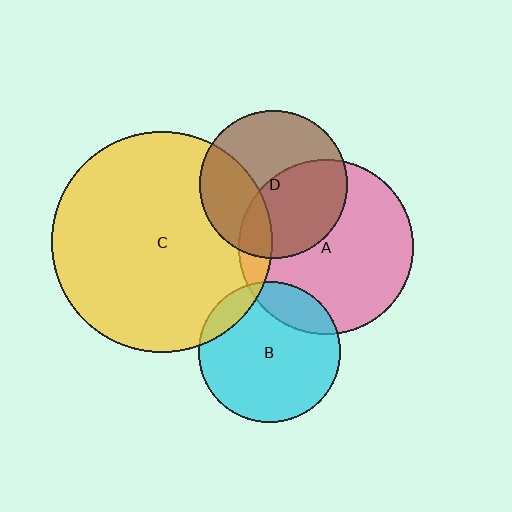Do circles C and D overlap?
Yes.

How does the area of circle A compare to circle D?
Approximately 1.4 times.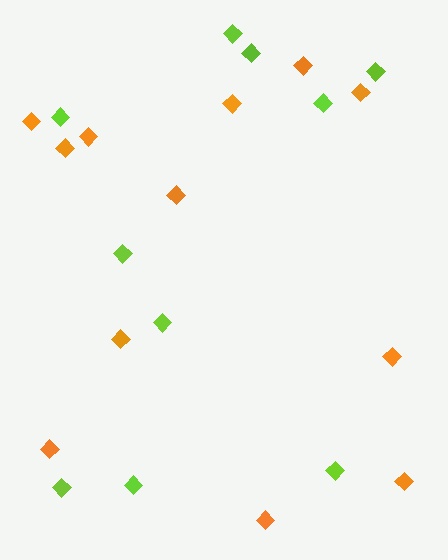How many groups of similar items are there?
There are 2 groups: one group of orange diamonds (12) and one group of lime diamonds (10).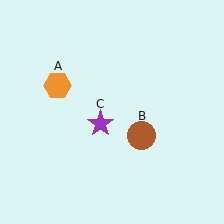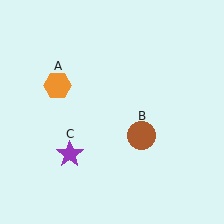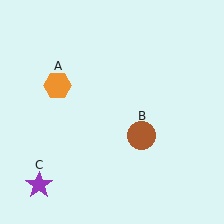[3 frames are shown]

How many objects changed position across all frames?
1 object changed position: purple star (object C).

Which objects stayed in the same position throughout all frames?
Orange hexagon (object A) and brown circle (object B) remained stationary.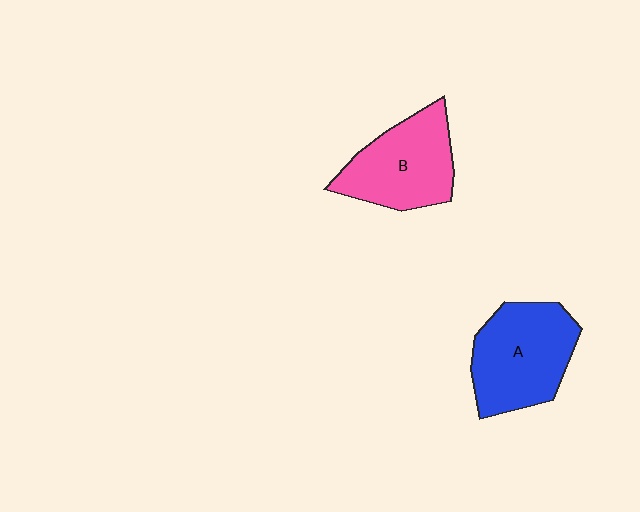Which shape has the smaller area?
Shape B (pink).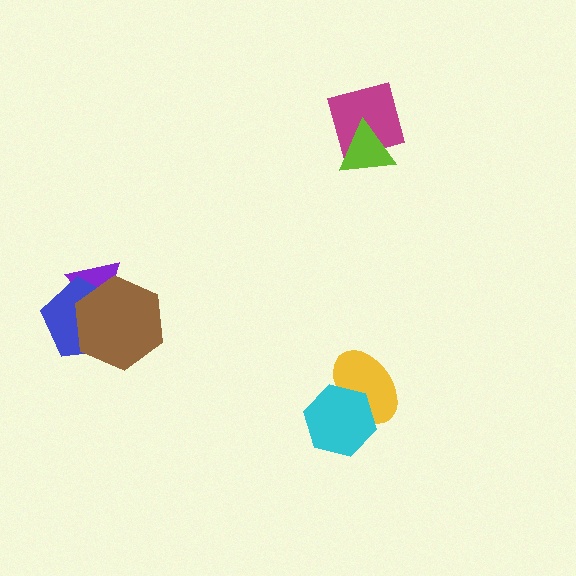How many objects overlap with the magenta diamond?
1 object overlaps with the magenta diamond.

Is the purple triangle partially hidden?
Yes, it is partially covered by another shape.